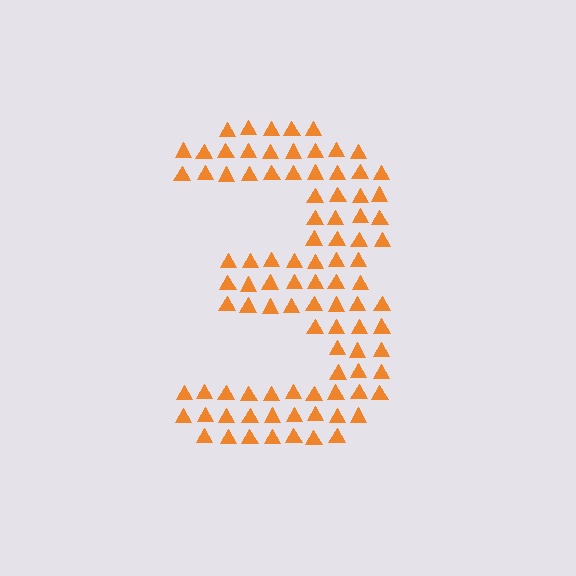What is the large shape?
The large shape is the digit 3.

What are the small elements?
The small elements are triangles.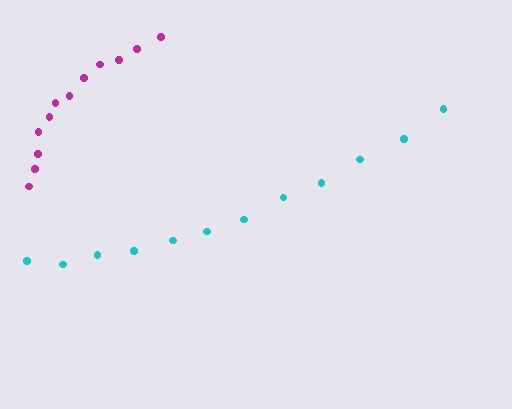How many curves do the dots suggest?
There are 2 distinct paths.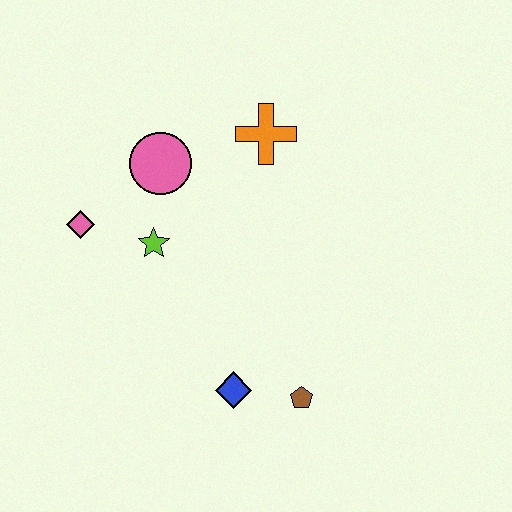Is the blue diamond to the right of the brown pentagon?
No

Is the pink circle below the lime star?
No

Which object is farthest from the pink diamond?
The brown pentagon is farthest from the pink diamond.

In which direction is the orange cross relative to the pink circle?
The orange cross is to the right of the pink circle.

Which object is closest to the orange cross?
The pink circle is closest to the orange cross.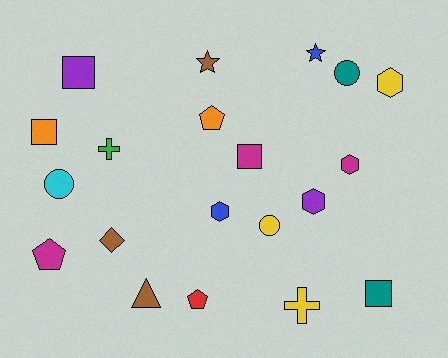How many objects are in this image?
There are 20 objects.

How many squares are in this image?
There are 4 squares.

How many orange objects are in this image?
There are 2 orange objects.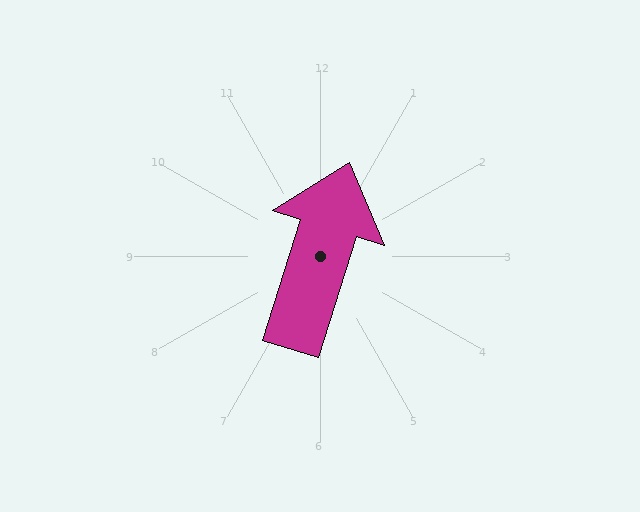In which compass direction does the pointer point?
North.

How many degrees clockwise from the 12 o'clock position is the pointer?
Approximately 17 degrees.